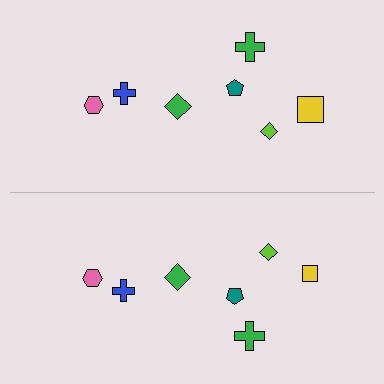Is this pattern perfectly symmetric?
No, the pattern is not perfectly symmetric. The yellow square on the bottom side has a different size than its mirror counterpart.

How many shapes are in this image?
There are 14 shapes in this image.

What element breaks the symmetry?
The yellow square on the bottom side has a different size than its mirror counterpart.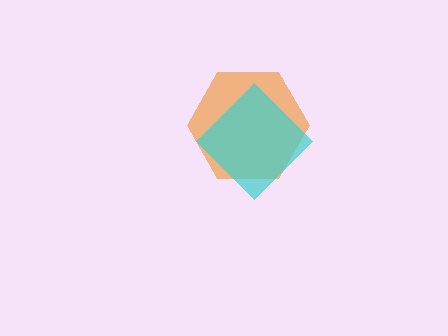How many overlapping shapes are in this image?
There are 2 overlapping shapes in the image.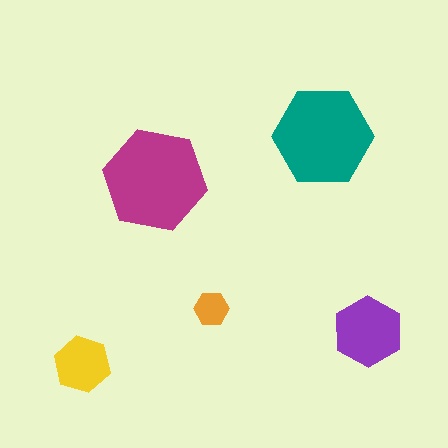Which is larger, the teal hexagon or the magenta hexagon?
The magenta one.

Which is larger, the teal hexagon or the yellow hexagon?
The teal one.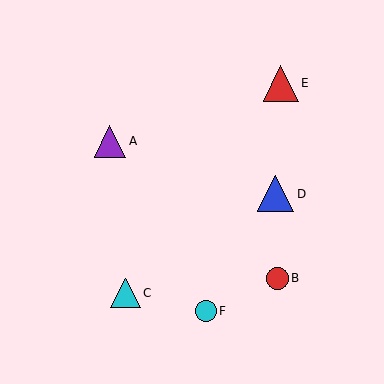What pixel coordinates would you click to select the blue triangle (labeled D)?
Click at (276, 194) to select the blue triangle D.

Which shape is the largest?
The blue triangle (labeled D) is the largest.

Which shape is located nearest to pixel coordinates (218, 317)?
The cyan circle (labeled F) at (206, 311) is nearest to that location.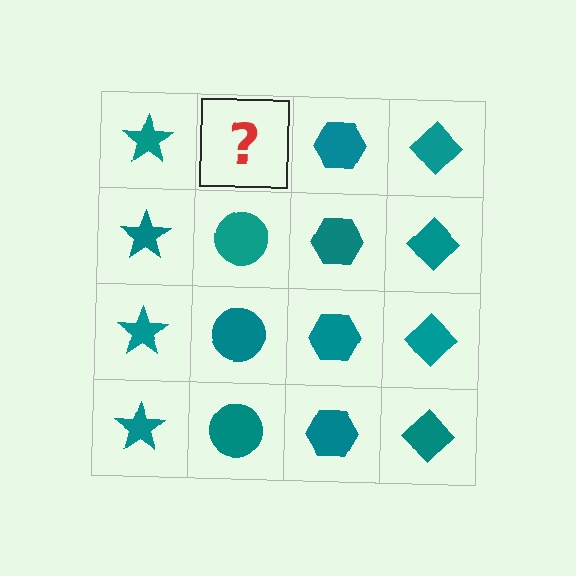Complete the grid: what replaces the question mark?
The question mark should be replaced with a teal circle.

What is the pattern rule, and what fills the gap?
The rule is that each column has a consistent shape. The gap should be filled with a teal circle.